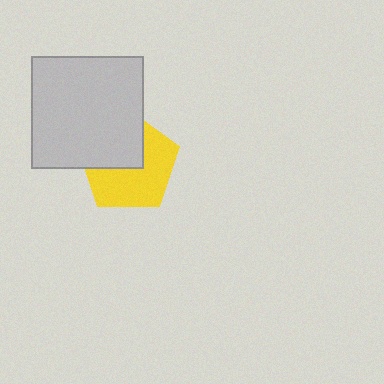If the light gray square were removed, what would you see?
You would see the complete yellow pentagon.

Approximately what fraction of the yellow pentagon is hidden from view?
Roughly 41% of the yellow pentagon is hidden behind the light gray square.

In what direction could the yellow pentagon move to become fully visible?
The yellow pentagon could move toward the lower-right. That would shift it out from behind the light gray square entirely.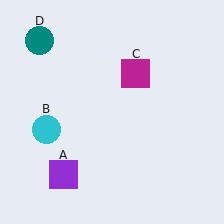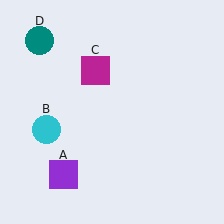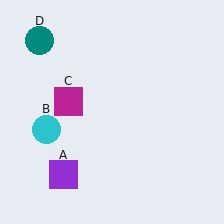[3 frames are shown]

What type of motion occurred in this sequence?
The magenta square (object C) rotated counterclockwise around the center of the scene.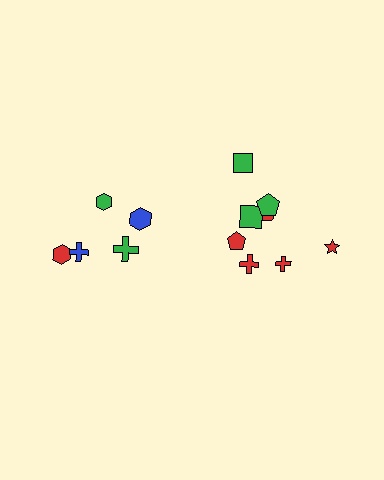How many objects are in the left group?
There are 5 objects.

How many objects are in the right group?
There are 8 objects.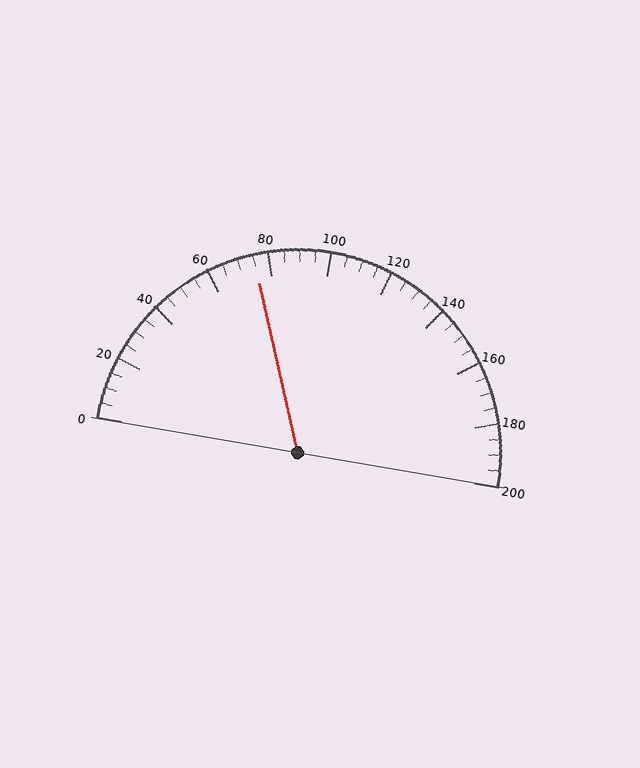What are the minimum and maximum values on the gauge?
The gauge ranges from 0 to 200.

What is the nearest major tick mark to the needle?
The nearest major tick mark is 80.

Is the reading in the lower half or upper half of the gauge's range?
The reading is in the lower half of the range (0 to 200).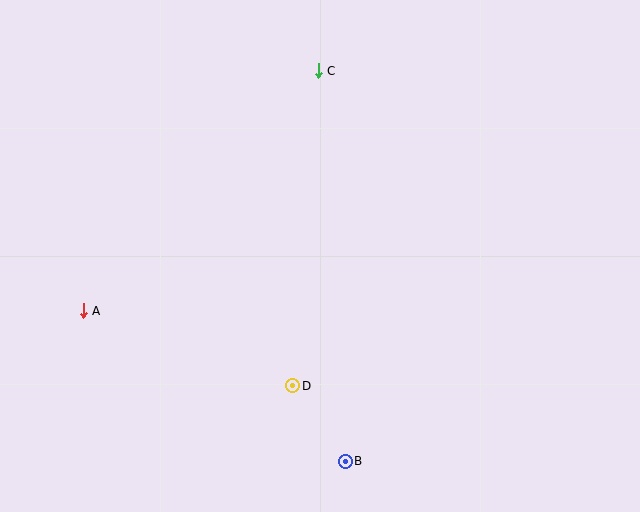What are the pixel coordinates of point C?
Point C is at (318, 71).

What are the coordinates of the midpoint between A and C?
The midpoint between A and C is at (201, 191).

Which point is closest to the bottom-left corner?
Point A is closest to the bottom-left corner.